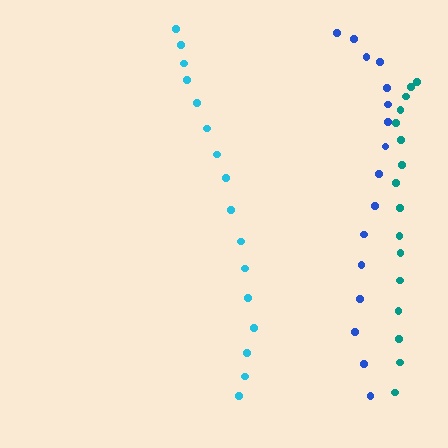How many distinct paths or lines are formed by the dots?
There are 3 distinct paths.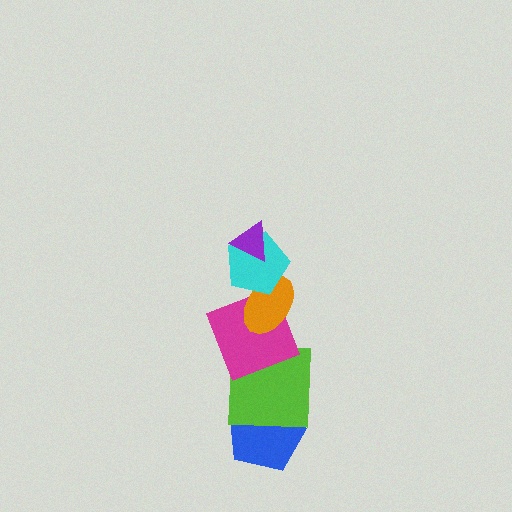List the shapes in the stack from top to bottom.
From top to bottom: the purple triangle, the cyan pentagon, the orange ellipse, the magenta square, the lime square, the blue pentagon.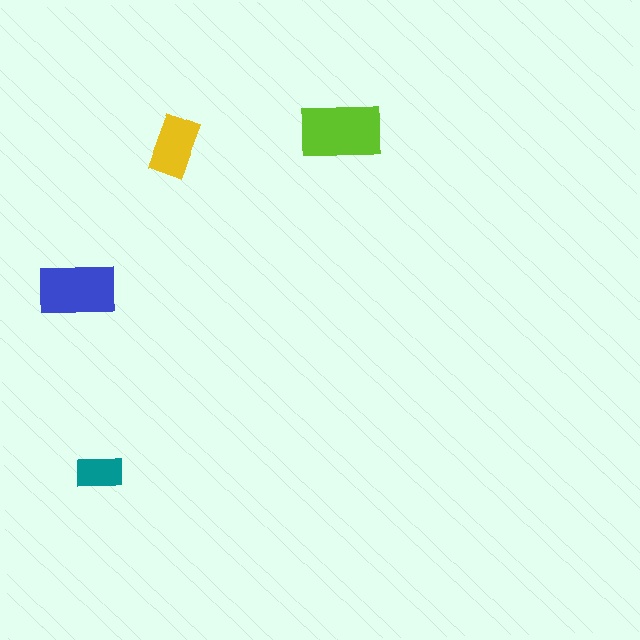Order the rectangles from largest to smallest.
the lime one, the blue one, the yellow one, the teal one.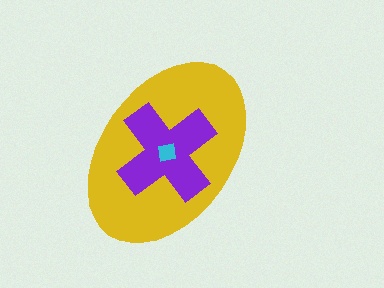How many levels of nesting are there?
3.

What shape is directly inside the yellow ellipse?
The purple cross.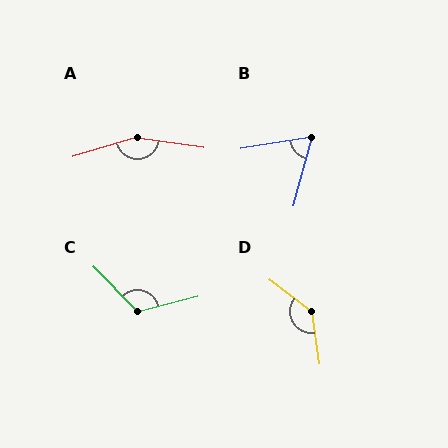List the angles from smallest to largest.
B (66°), C (120°), D (135°), A (155°).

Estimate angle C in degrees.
Approximately 120 degrees.